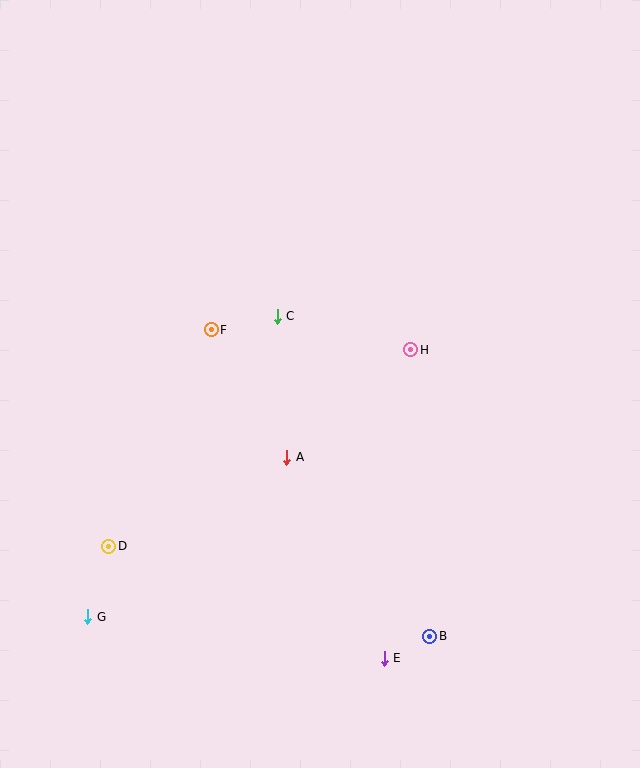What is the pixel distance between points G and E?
The distance between G and E is 299 pixels.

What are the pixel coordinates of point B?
Point B is at (430, 636).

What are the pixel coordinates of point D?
Point D is at (109, 546).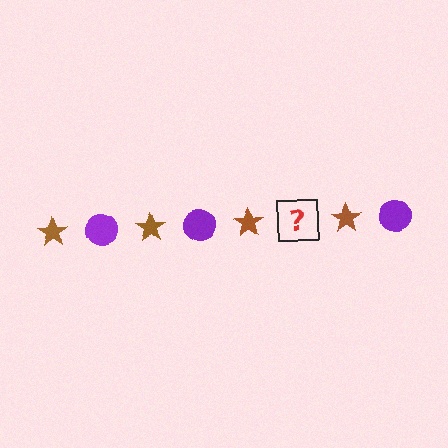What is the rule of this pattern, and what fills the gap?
The rule is that the pattern alternates between brown star and purple circle. The gap should be filled with a purple circle.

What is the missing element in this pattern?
The missing element is a purple circle.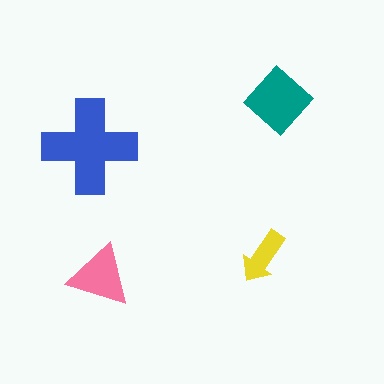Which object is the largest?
The blue cross.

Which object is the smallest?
The yellow arrow.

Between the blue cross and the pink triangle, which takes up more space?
The blue cross.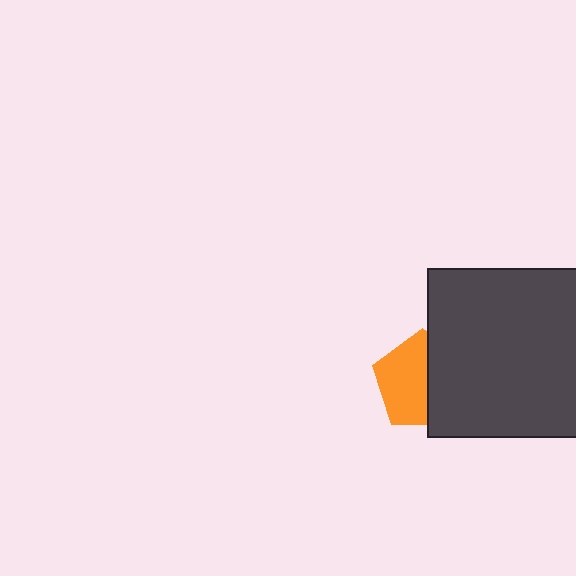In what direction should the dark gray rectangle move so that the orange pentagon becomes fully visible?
The dark gray rectangle should move right. That is the shortest direction to clear the overlap and leave the orange pentagon fully visible.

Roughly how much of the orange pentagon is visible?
About half of it is visible (roughly 57%).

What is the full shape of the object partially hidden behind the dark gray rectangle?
The partially hidden object is an orange pentagon.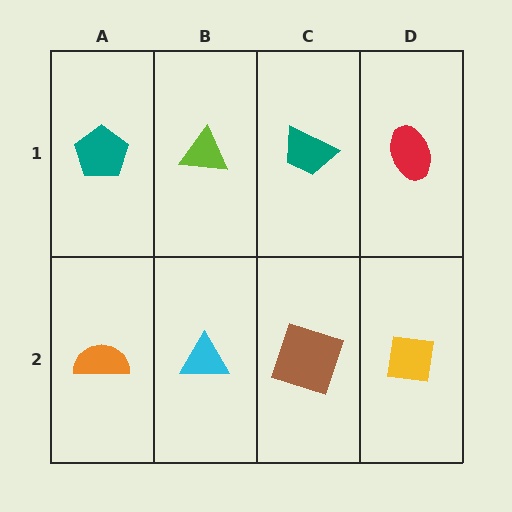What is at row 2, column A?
An orange semicircle.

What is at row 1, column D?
A red ellipse.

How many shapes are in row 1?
4 shapes.